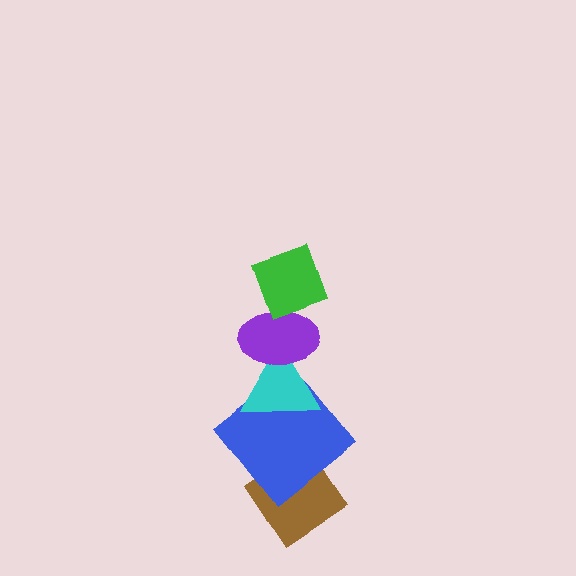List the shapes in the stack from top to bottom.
From top to bottom: the green diamond, the purple ellipse, the cyan triangle, the blue diamond, the brown diamond.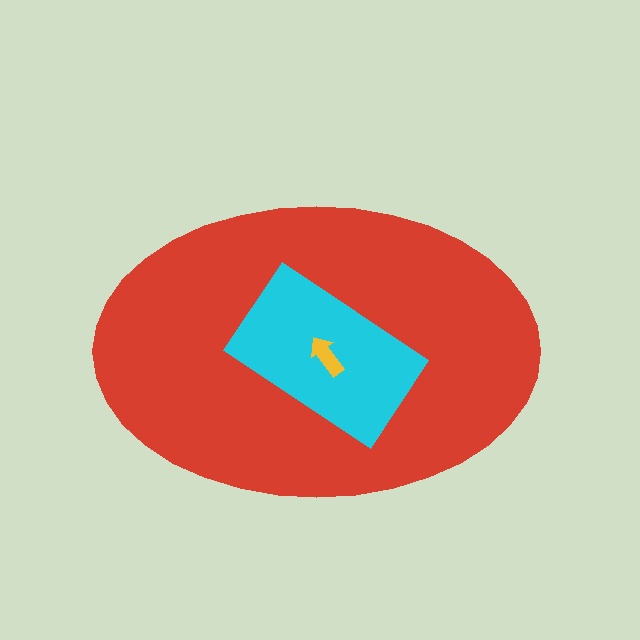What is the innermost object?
The yellow arrow.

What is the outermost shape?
The red ellipse.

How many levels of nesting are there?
3.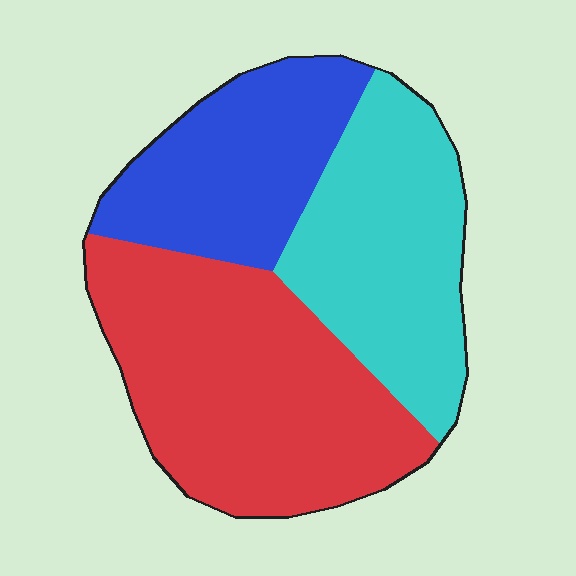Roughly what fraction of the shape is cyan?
Cyan takes up about one third (1/3) of the shape.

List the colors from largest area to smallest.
From largest to smallest: red, cyan, blue.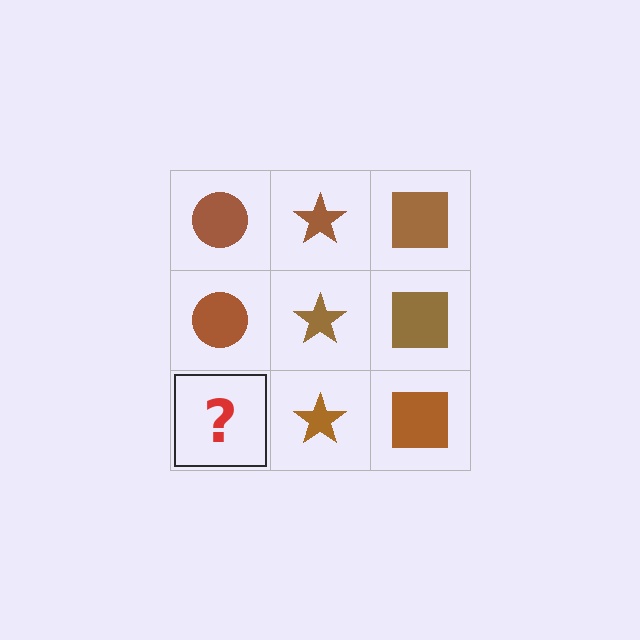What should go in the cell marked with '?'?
The missing cell should contain a brown circle.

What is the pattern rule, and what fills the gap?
The rule is that each column has a consistent shape. The gap should be filled with a brown circle.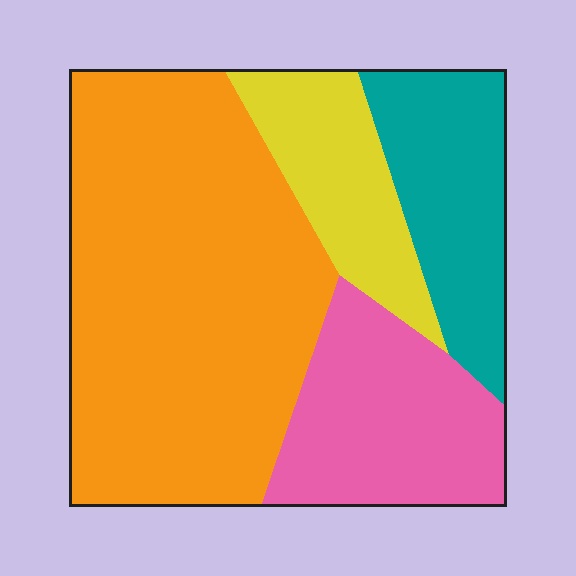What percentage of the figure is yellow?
Yellow takes up about one eighth (1/8) of the figure.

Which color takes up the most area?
Orange, at roughly 50%.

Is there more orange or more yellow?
Orange.